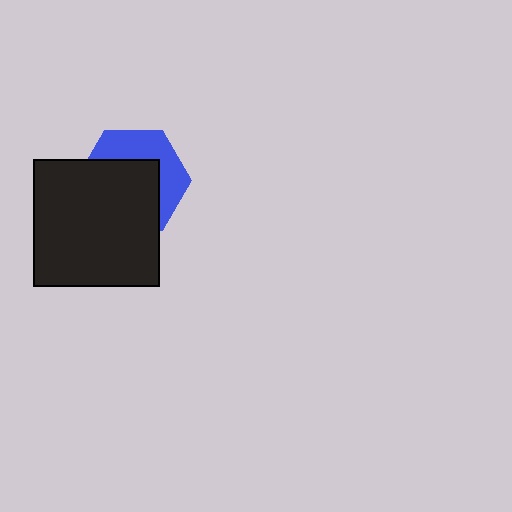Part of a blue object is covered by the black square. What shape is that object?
It is a hexagon.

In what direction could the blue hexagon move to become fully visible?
The blue hexagon could move toward the upper-right. That would shift it out from behind the black square entirely.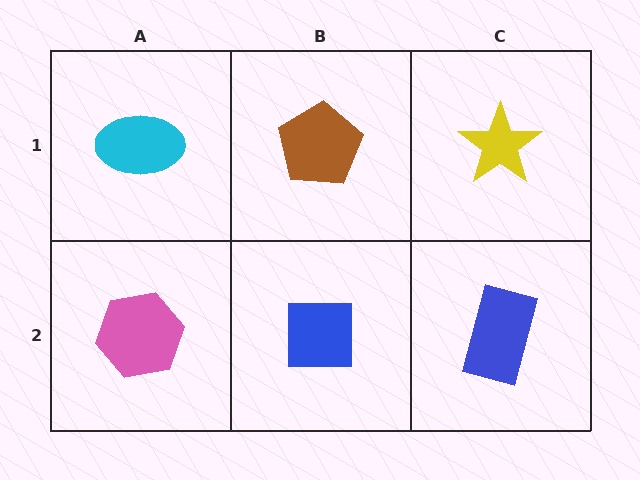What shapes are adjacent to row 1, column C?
A blue rectangle (row 2, column C), a brown pentagon (row 1, column B).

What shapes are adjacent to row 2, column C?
A yellow star (row 1, column C), a blue square (row 2, column B).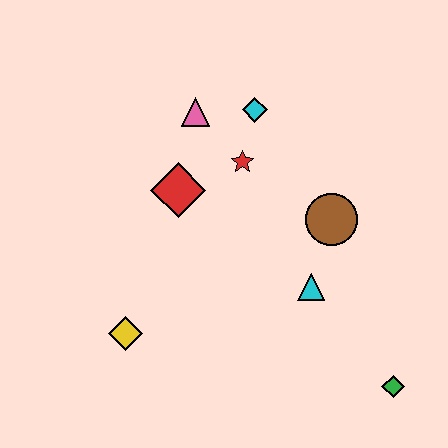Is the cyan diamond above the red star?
Yes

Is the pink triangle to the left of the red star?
Yes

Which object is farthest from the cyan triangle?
The pink triangle is farthest from the cyan triangle.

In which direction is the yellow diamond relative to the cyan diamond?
The yellow diamond is below the cyan diamond.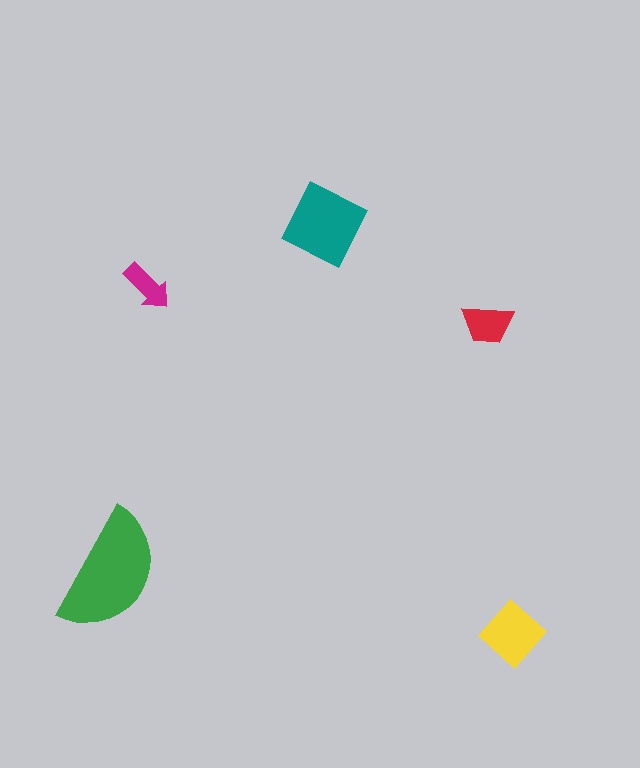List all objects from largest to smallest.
The green semicircle, the teal square, the yellow diamond, the red trapezoid, the magenta arrow.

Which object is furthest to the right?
The yellow diamond is rightmost.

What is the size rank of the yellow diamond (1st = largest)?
3rd.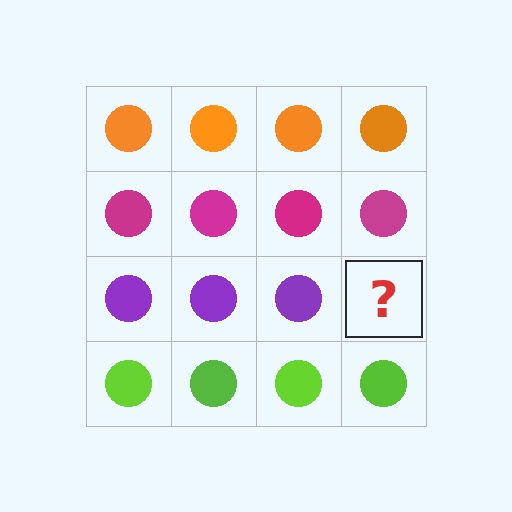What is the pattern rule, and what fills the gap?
The rule is that each row has a consistent color. The gap should be filled with a purple circle.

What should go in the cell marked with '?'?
The missing cell should contain a purple circle.